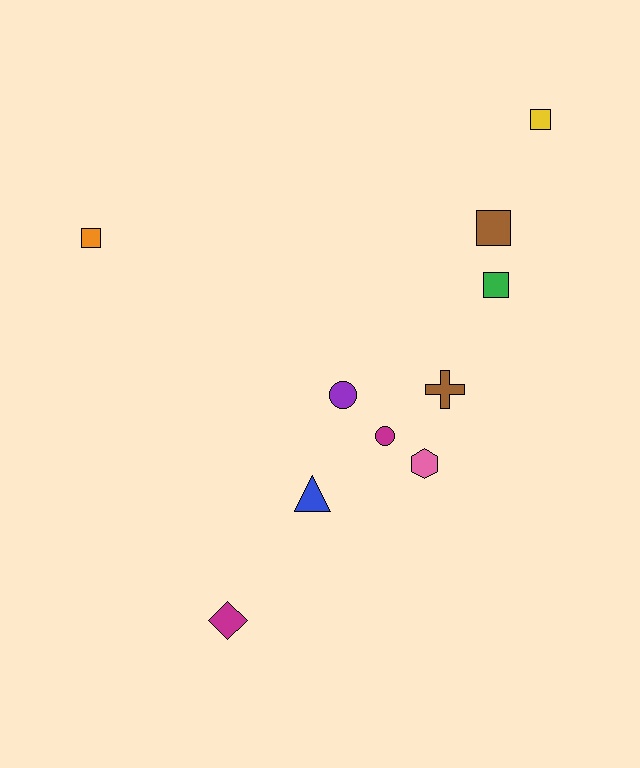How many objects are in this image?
There are 10 objects.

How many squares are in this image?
There are 4 squares.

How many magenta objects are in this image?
There are 2 magenta objects.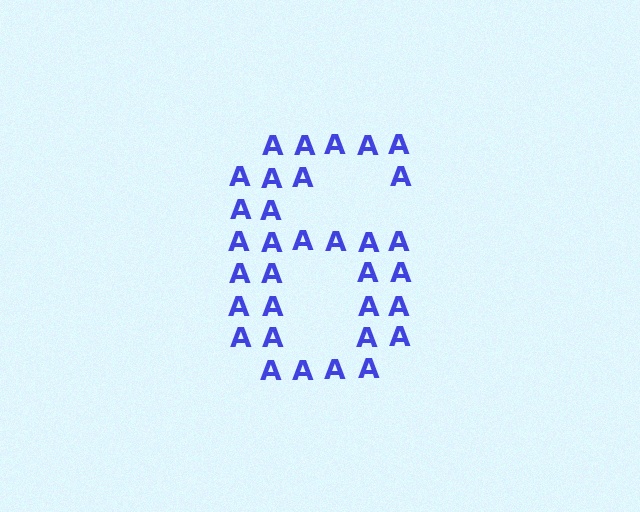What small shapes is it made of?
It is made of small letter A's.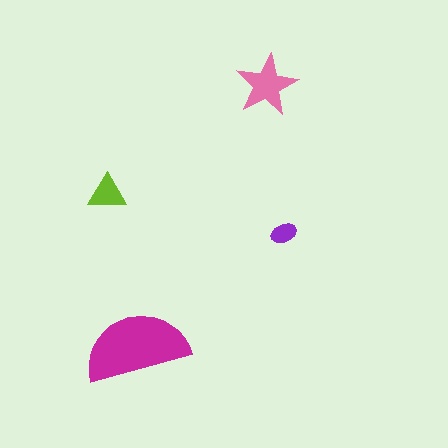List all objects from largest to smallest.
The magenta semicircle, the pink star, the lime triangle, the purple ellipse.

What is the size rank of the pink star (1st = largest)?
2nd.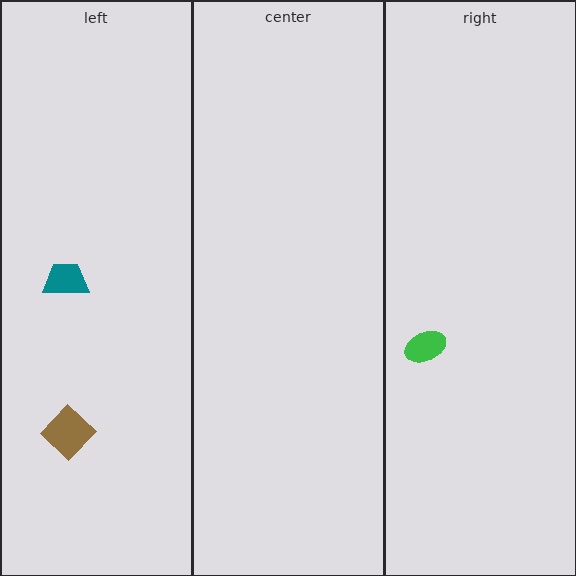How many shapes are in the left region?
2.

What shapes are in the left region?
The teal trapezoid, the brown diamond.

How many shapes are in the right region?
1.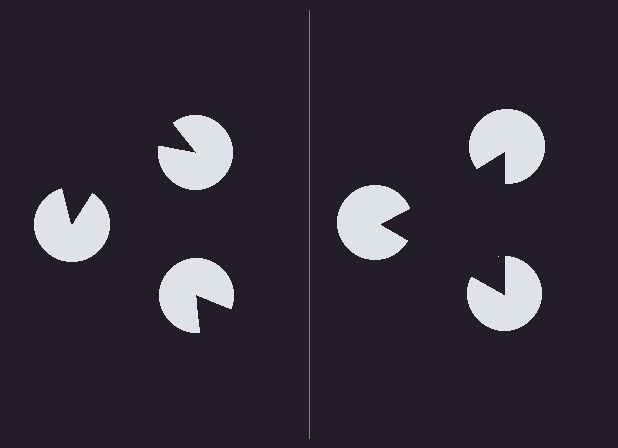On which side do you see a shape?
An illusory triangle appears on the right side. On the left side the wedge cuts are rotated, so no coherent shape forms.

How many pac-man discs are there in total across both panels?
6 — 3 on each side.